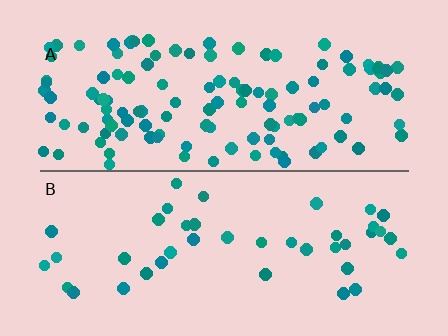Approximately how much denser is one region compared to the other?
Approximately 2.9× — region A over region B.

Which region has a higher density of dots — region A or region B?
A (the top).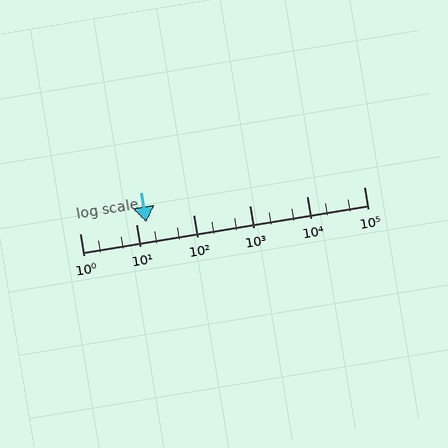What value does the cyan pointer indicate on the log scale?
The pointer indicates approximately 15.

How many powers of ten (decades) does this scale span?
The scale spans 5 decades, from 1 to 100000.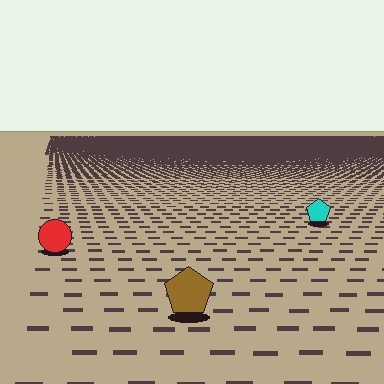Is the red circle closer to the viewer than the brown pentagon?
No. The brown pentagon is closer — you can tell from the texture gradient: the ground texture is coarser near it.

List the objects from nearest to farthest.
From nearest to farthest: the brown pentagon, the red circle, the cyan pentagon.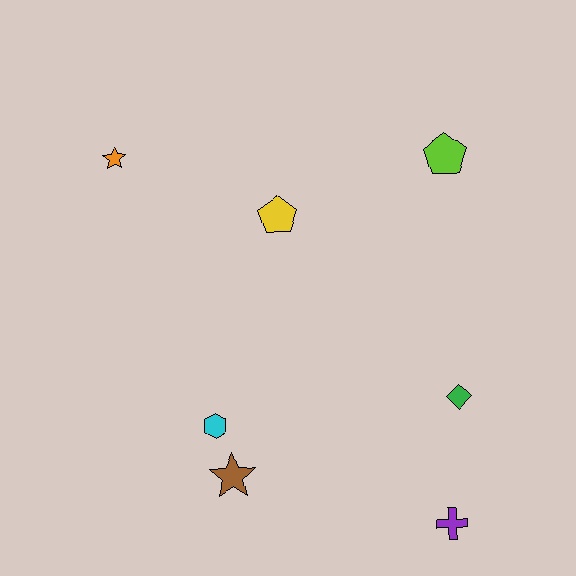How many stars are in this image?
There are 2 stars.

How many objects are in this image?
There are 7 objects.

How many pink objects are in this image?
There are no pink objects.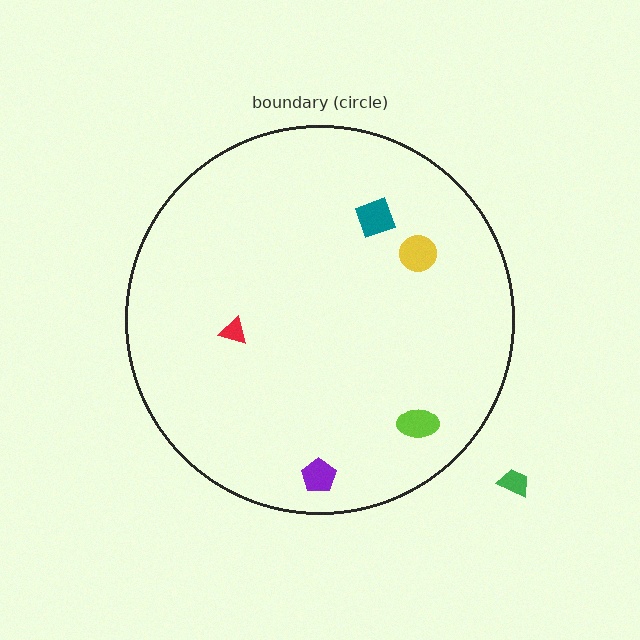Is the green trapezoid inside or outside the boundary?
Outside.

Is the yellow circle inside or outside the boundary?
Inside.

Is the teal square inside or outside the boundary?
Inside.